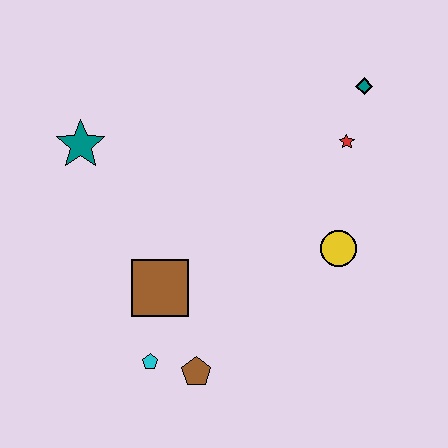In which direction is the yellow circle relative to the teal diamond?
The yellow circle is below the teal diamond.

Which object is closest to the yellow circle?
The red star is closest to the yellow circle.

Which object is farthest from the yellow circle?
The teal star is farthest from the yellow circle.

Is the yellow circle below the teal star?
Yes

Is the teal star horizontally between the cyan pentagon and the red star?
No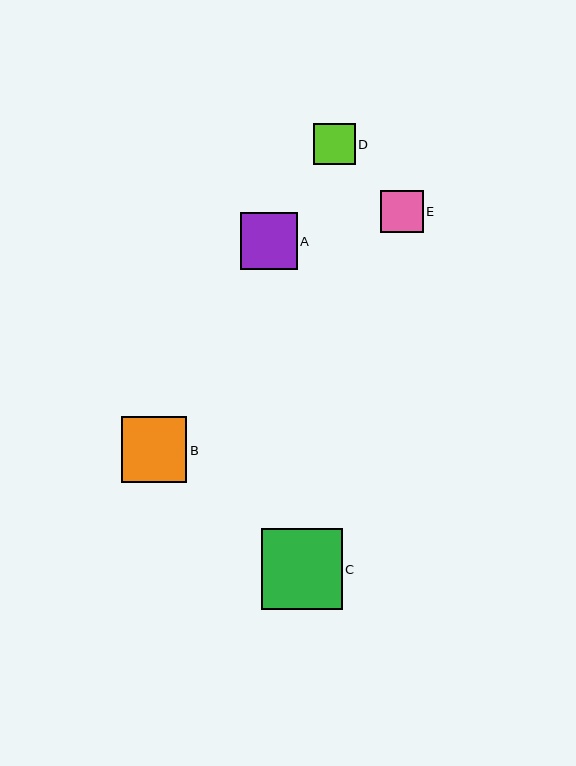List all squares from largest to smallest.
From largest to smallest: C, B, A, E, D.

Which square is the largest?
Square C is the largest with a size of approximately 81 pixels.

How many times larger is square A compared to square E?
Square A is approximately 1.3 times the size of square E.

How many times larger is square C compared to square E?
Square C is approximately 1.9 times the size of square E.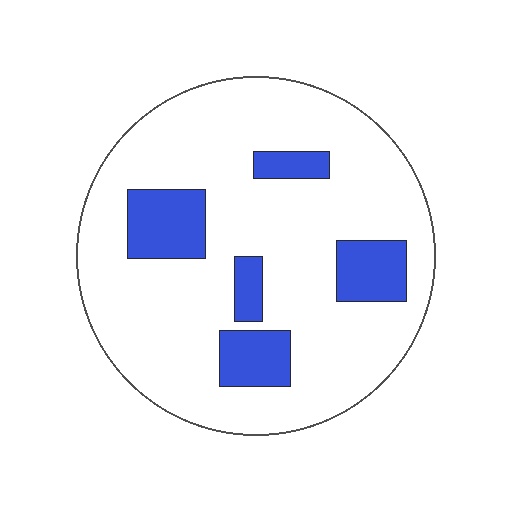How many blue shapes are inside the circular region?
5.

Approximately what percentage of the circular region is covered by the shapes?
Approximately 20%.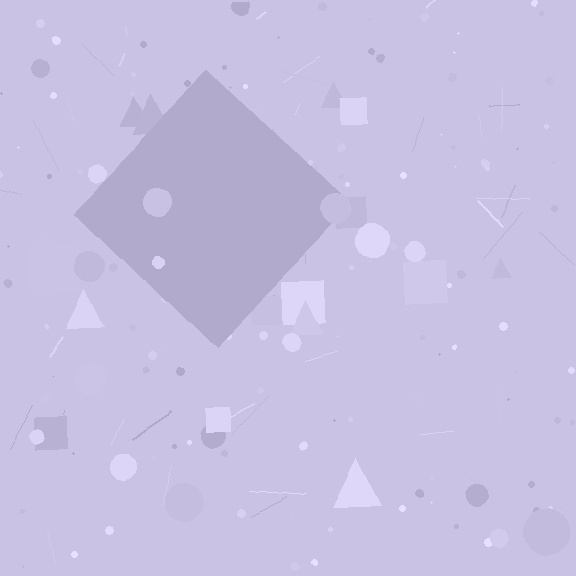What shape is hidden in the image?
A diamond is hidden in the image.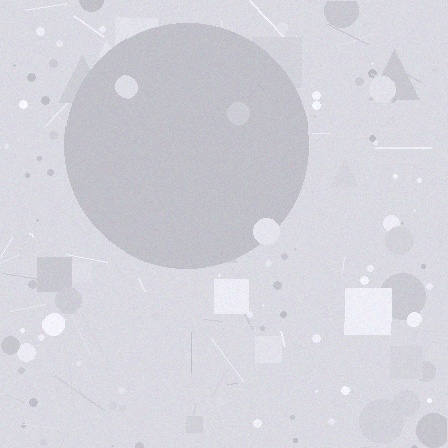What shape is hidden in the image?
A circle is hidden in the image.